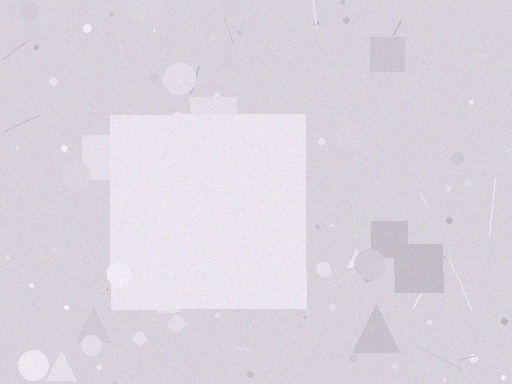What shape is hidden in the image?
A square is hidden in the image.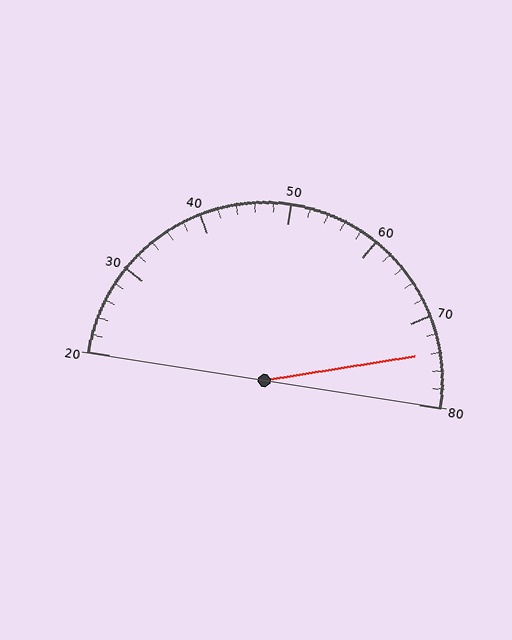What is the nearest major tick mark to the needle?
The nearest major tick mark is 70.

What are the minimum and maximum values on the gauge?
The gauge ranges from 20 to 80.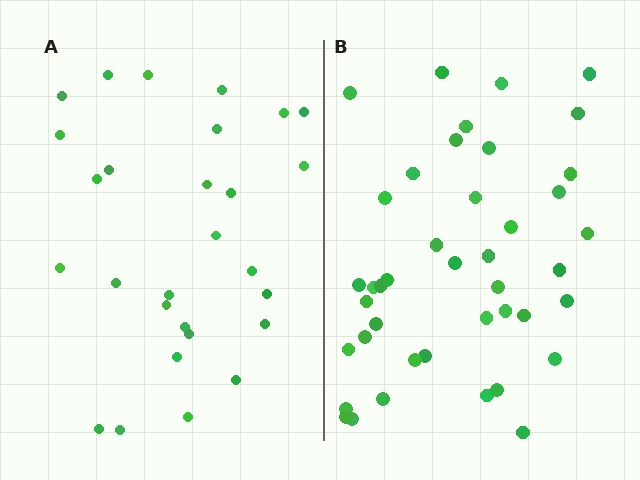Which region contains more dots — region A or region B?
Region B (the right region) has more dots.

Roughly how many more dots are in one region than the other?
Region B has approximately 15 more dots than region A.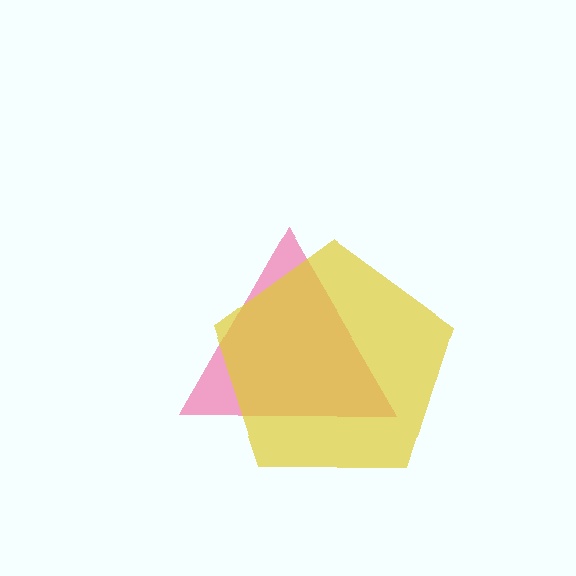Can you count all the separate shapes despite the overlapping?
Yes, there are 2 separate shapes.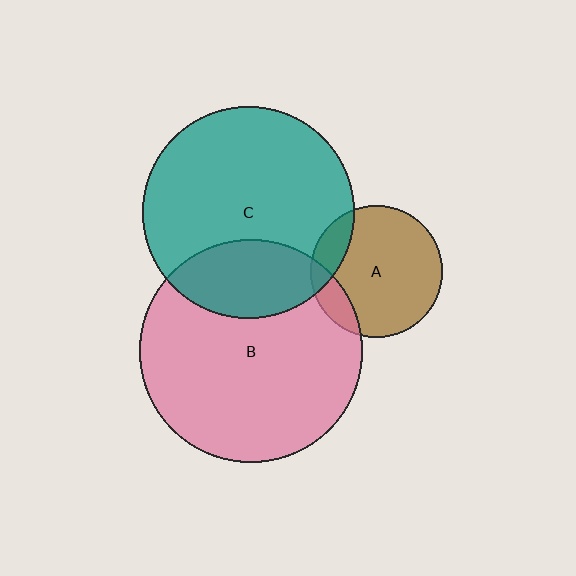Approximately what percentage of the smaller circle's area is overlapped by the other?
Approximately 15%.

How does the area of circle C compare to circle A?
Approximately 2.6 times.